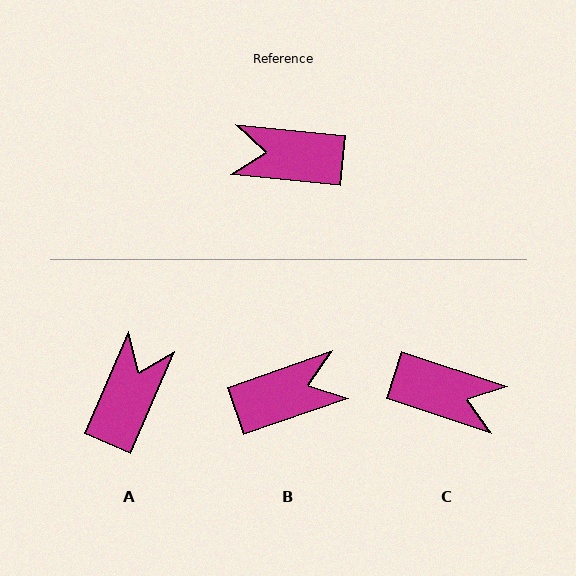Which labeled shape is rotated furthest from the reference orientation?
C, about 167 degrees away.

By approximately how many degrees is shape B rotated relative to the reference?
Approximately 155 degrees clockwise.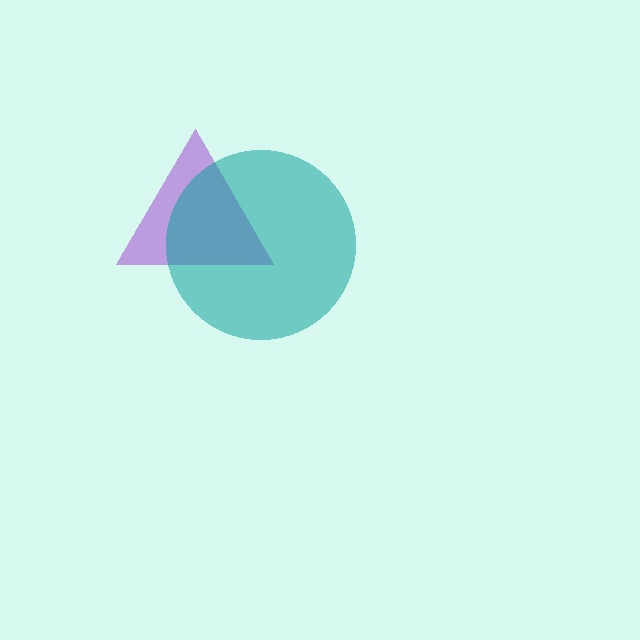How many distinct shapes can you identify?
There are 2 distinct shapes: a purple triangle, a teal circle.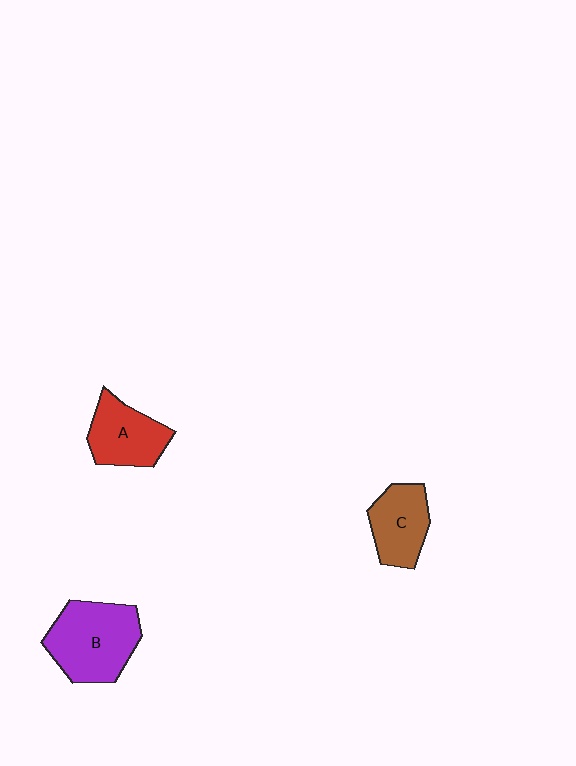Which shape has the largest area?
Shape B (purple).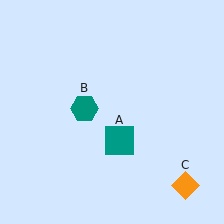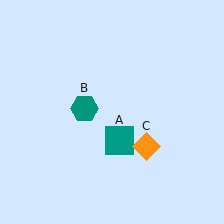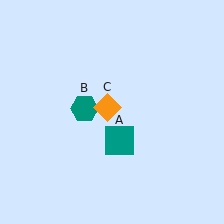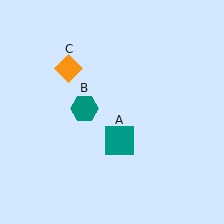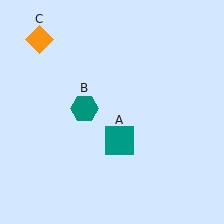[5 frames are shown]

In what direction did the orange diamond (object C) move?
The orange diamond (object C) moved up and to the left.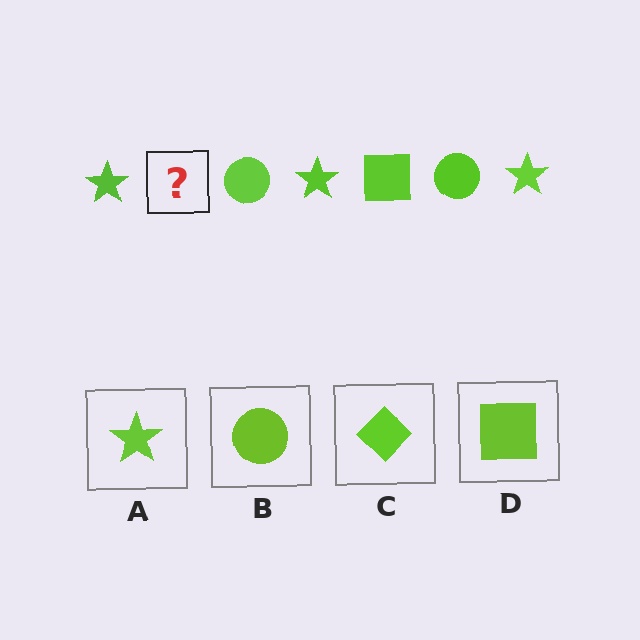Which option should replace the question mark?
Option D.